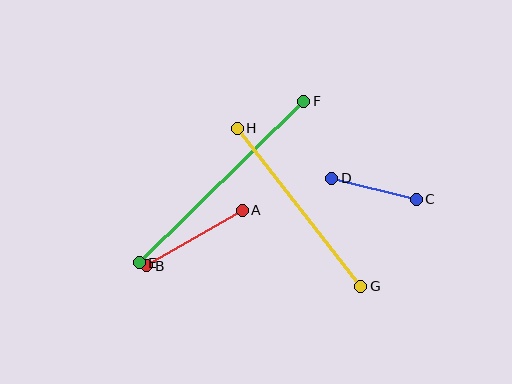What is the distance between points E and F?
The distance is approximately 230 pixels.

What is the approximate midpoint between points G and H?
The midpoint is at approximately (299, 207) pixels.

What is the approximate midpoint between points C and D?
The midpoint is at approximately (374, 189) pixels.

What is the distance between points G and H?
The distance is approximately 201 pixels.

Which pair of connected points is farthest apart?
Points E and F are farthest apart.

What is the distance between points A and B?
The distance is approximately 111 pixels.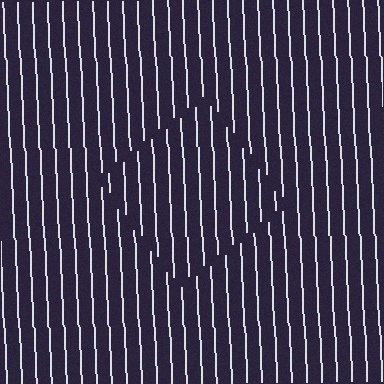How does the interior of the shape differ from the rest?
The interior of the shape contains the same grating, shifted by half a period — the contour is defined by the phase discontinuity where line-ends from the inner and outer gratings abut.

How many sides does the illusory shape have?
4 sides — the line-ends trace a square.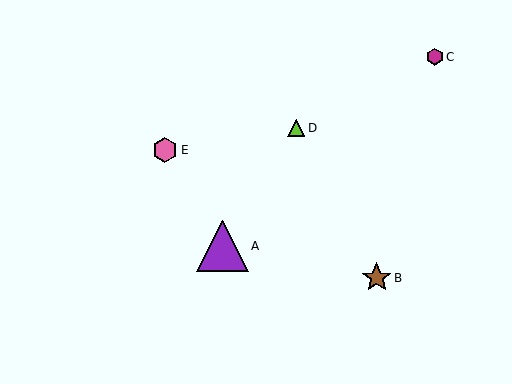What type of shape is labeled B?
Shape B is a brown star.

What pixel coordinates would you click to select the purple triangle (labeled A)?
Click at (223, 246) to select the purple triangle A.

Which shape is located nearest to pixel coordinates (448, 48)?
The magenta hexagon (labeled C) at (435, 57) is nearest to that location.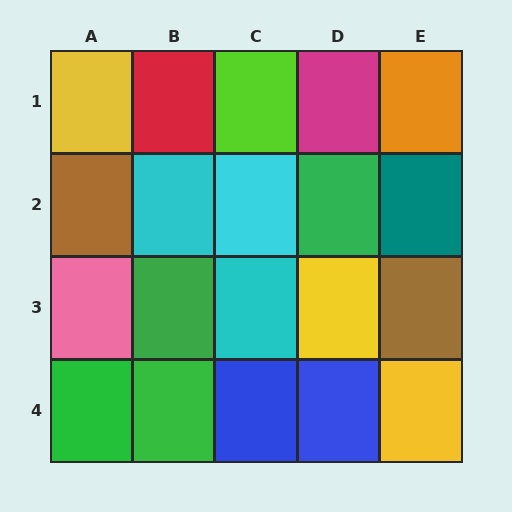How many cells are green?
4 cells are green.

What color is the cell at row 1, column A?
Yellow.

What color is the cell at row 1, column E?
Orange.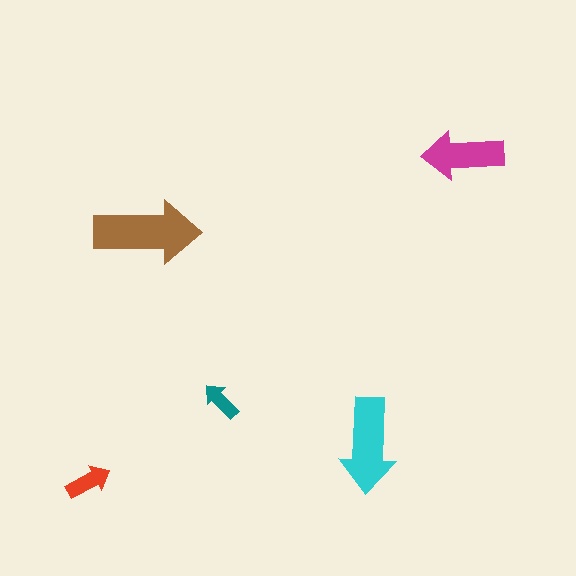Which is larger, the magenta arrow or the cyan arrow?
The cyan one.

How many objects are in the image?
There are 5 objects in the image.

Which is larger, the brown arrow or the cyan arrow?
The brown one.